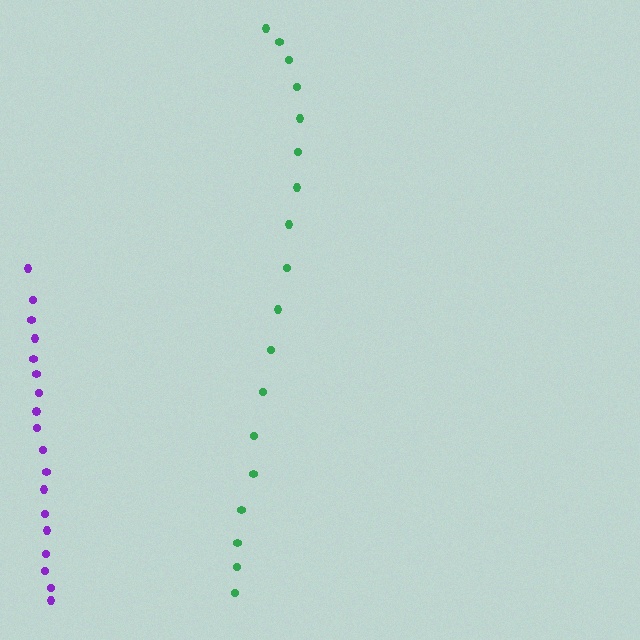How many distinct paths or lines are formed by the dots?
There are 2 distinct paths.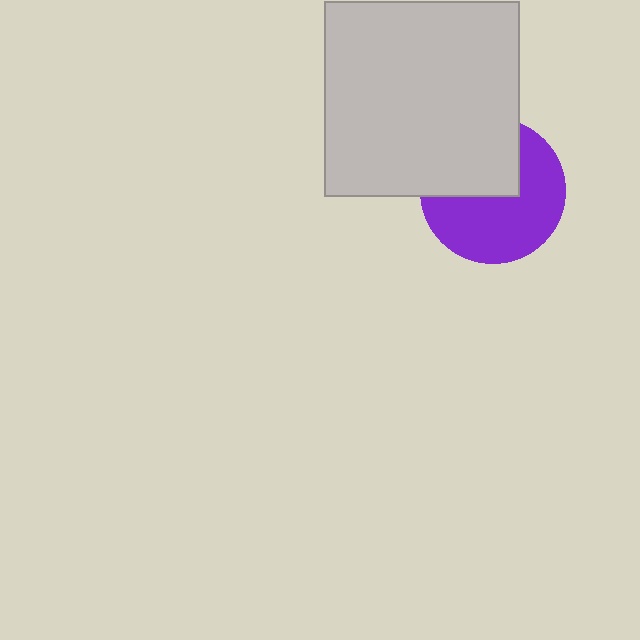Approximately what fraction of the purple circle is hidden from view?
Roughly 40% of the purple circle is hidden behind the light gray square.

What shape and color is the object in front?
The object in front is a light gray square.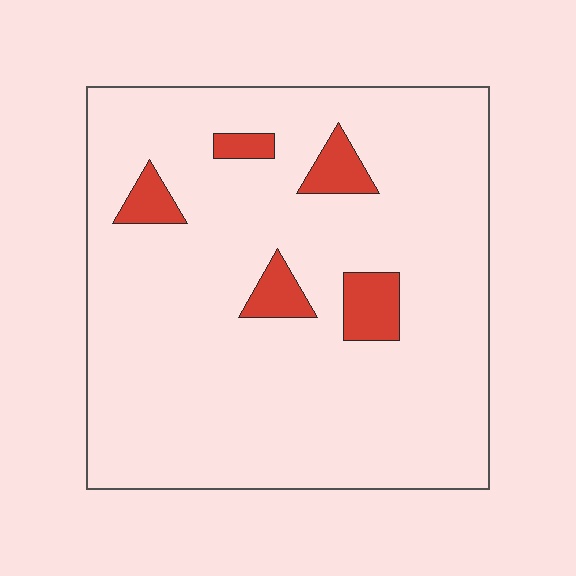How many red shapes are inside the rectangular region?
5.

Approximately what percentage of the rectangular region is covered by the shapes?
Approximately 10%.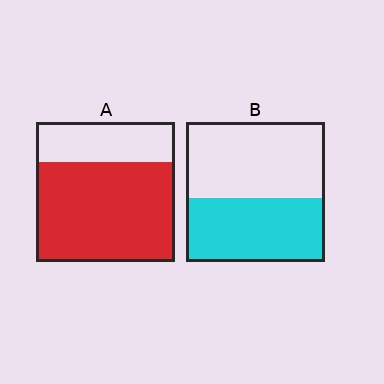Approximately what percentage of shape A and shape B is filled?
A is approximately 70% and B is approximately 45%.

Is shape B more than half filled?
No.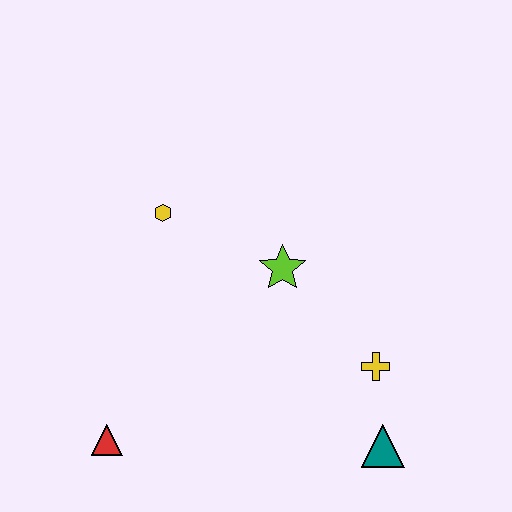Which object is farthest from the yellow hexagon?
The teal triangle is farthest from the yellow hexagon.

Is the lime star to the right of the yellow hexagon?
Yes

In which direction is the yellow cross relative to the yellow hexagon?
The yellow cross is to the right of the yellow hexagon.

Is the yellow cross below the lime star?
Yes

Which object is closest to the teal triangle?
The yellow cross is closest to the teal triangle.